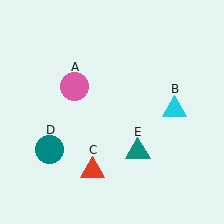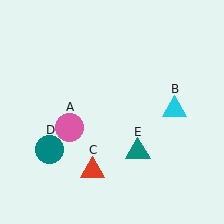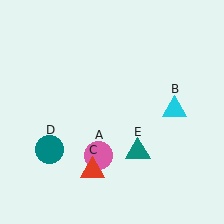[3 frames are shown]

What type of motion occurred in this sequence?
The pink circle (object A) rotated counterclockwise around the center of the scene.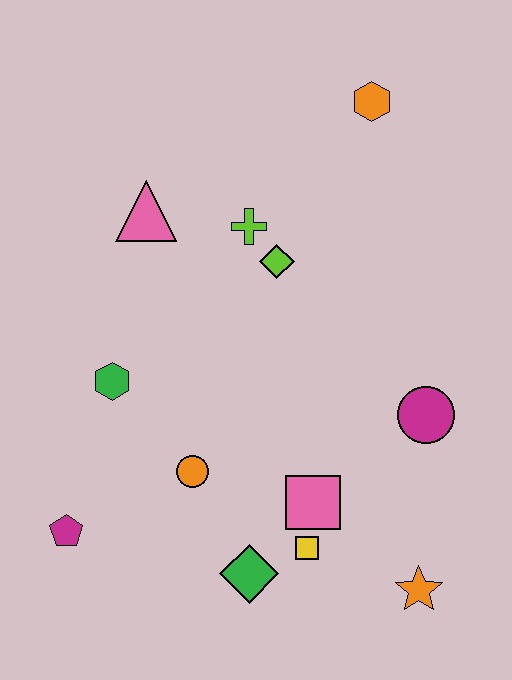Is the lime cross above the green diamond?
Yes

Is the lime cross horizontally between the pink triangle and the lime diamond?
Yes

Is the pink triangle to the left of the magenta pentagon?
No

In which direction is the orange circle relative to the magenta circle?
The orange circle is to the left of the magenta circle.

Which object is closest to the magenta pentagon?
The orange circle is closest to the magenta pentagon.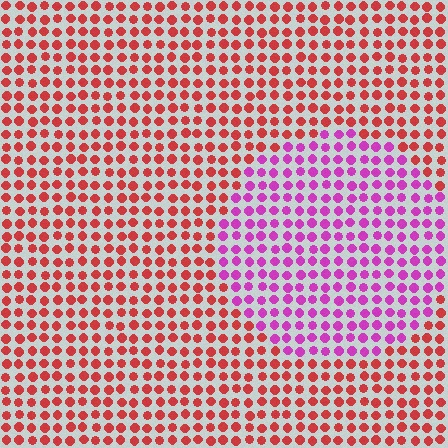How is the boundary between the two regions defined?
The boundary is defined purely by a slight shift in hue (about 52 degrees). Spacing, size, and orientation are identical on both sides.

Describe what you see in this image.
The image is filled with small red elements in a uniform arrangement. A circle-shaped region is visible where the elements are tinted to a slightly different hue, forming a subtle color boundary.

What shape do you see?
I see a circle.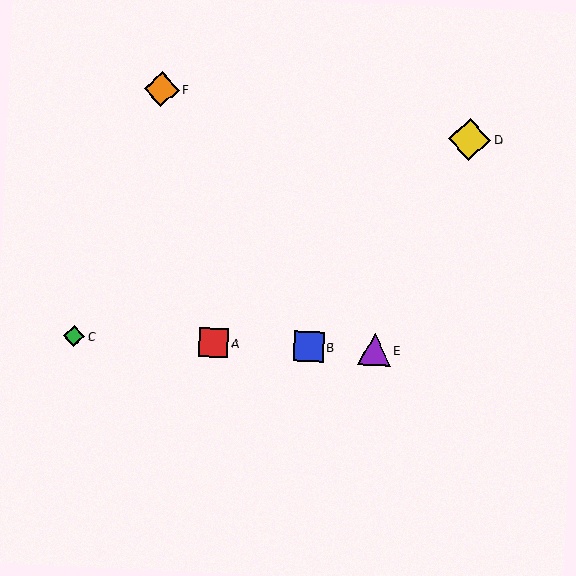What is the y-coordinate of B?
Object B is at y≈347.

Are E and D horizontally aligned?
No, E is at y≈350 and D is at y≈139.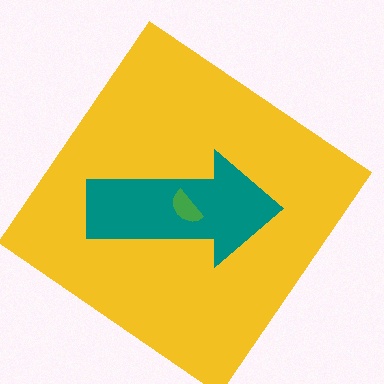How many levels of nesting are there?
3.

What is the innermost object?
The green semicircle.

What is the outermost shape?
The yellow diamond.